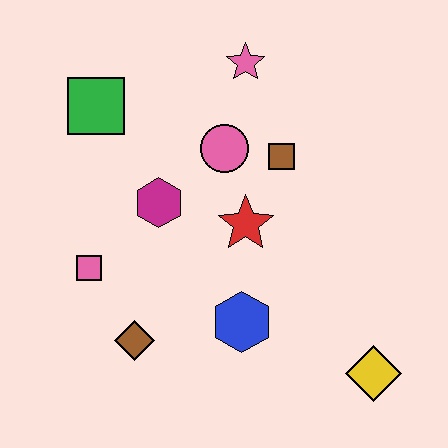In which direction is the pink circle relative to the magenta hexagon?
The pink circle is to the right of the magenta hexagon.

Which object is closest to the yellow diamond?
The blue hexagon is closest to the yellow diamond.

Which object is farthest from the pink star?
The yellow diamond is farthest from the pink star.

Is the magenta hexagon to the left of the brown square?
Yes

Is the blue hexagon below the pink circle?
Yes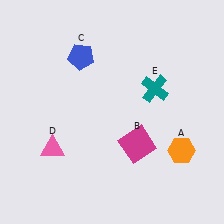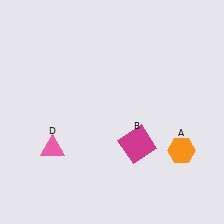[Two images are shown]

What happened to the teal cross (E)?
The teal cross (E) was removed in Image 2. It was in the top-right area of Image 1.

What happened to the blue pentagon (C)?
The blue pentagon (C) was removed in Image 2. It was in the top-left area of Image 1.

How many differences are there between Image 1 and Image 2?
There are 2 differences between the two images.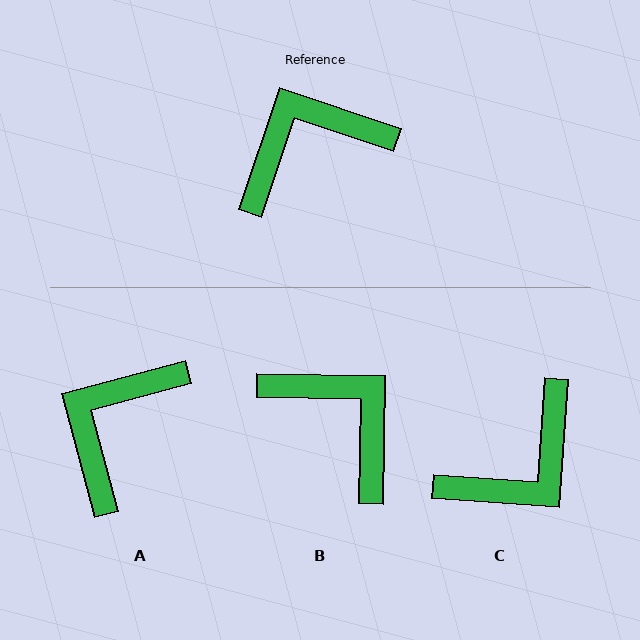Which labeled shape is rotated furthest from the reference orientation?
C, about 166 degrees away.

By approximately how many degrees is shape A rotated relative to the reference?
Approximately 33 degrees counter-clockwise.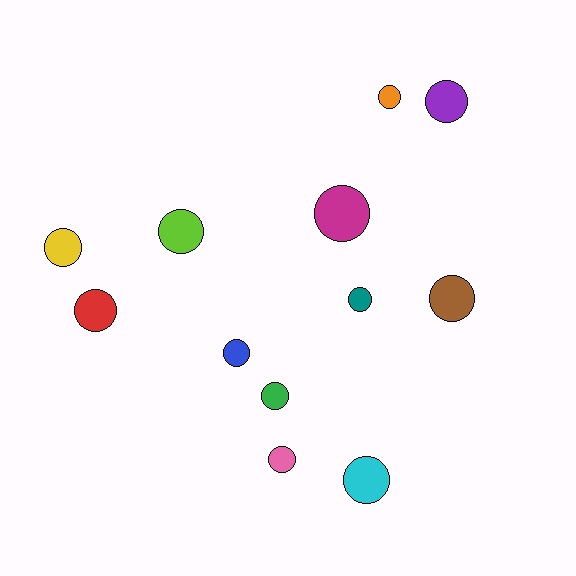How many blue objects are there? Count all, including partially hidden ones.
There is 1 blue object.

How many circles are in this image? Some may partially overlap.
There are 12 circles.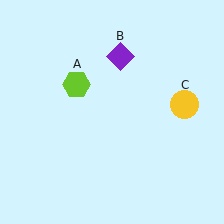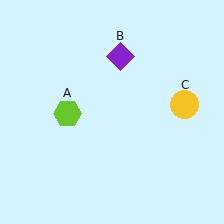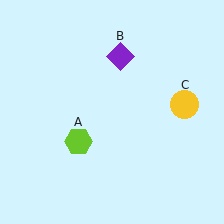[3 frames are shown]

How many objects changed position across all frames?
1 object changed position: lime hexagon (object A).